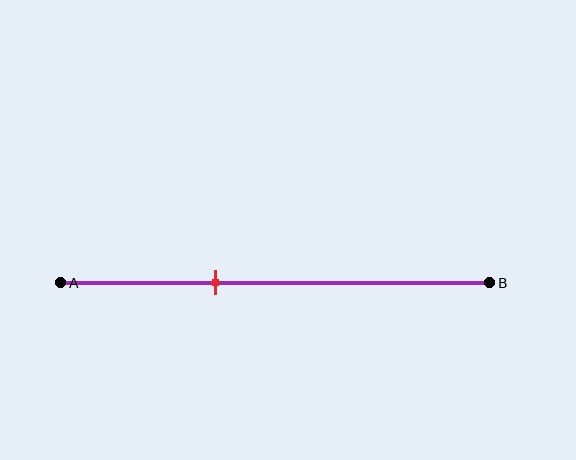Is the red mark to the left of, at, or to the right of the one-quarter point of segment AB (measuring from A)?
The red mark is to the right of the one-quarter point of segment AB.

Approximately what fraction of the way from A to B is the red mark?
The red mark is approximately 35% of the way from A to B.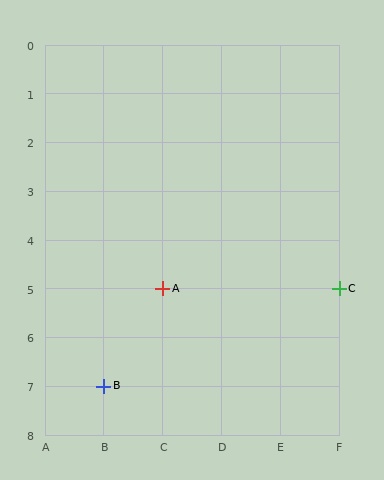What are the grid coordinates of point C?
Point C is at grid coordinates (F, 5).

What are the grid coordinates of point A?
Point A is at grid coordinates (C, 5).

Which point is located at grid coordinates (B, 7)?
Point B is at (B, 7).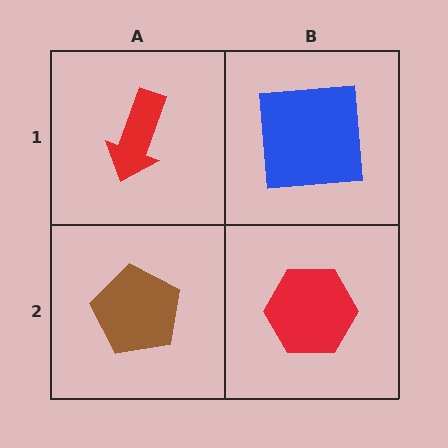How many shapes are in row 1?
2 shapes.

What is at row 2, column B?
A red hexagon.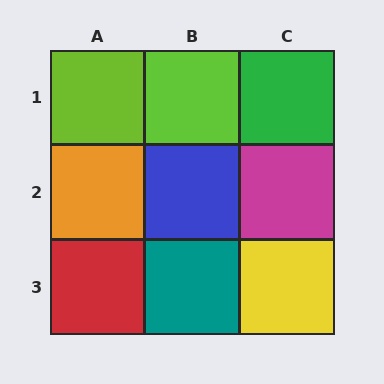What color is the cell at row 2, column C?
Magenta.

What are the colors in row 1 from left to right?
Lime, lime, green.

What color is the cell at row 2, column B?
Blue.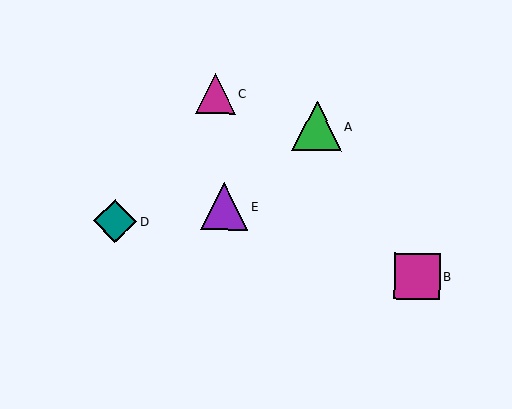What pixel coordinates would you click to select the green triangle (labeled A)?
Click at (317, 126) to select the green triangle A.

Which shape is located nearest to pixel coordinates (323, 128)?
The green triangle (labeled A) at (317, 126) is nearest to that location.